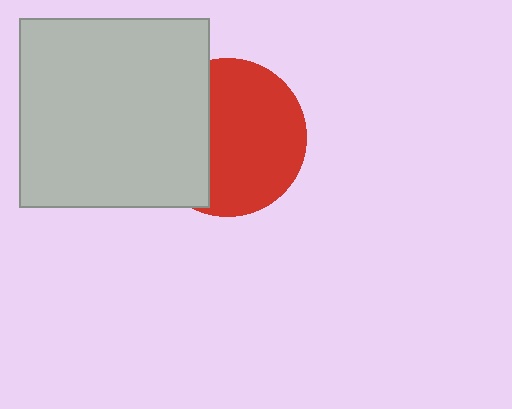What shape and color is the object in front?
The object in front is a light gray square.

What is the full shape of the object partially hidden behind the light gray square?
The partially hidden object is a red circle.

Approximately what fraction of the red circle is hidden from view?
Roughly 35% of the red circle is hidden behind the light gray square.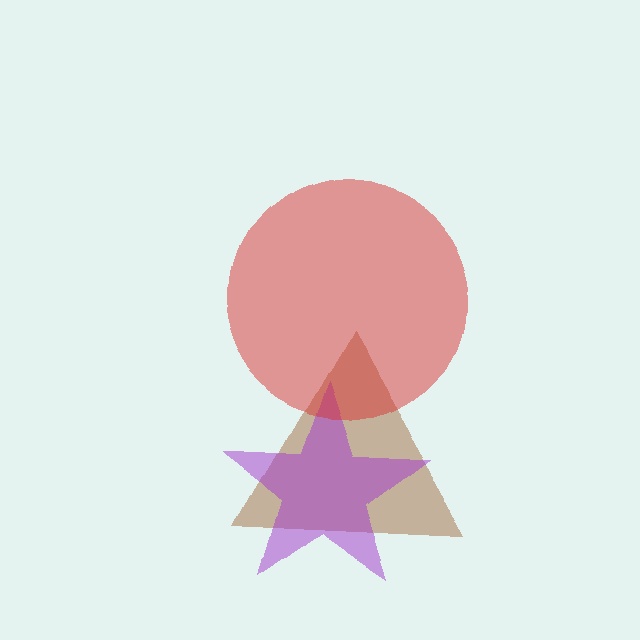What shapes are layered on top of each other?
The layered shapes are: a brown triangle, a purple star, a red circle.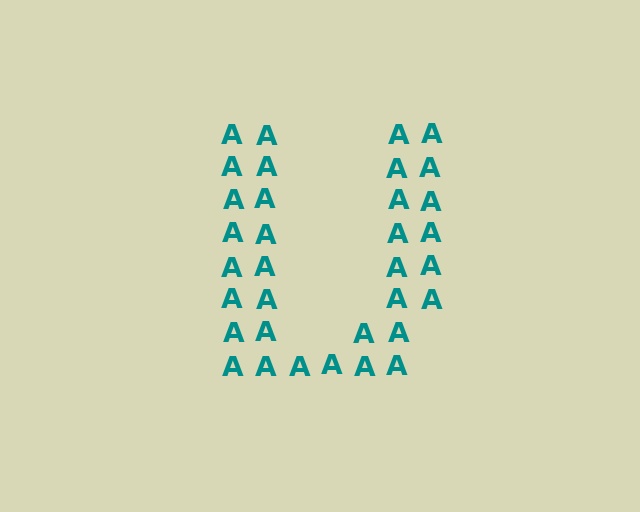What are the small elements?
The small elements are letter A's.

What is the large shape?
The large shape is the letter U.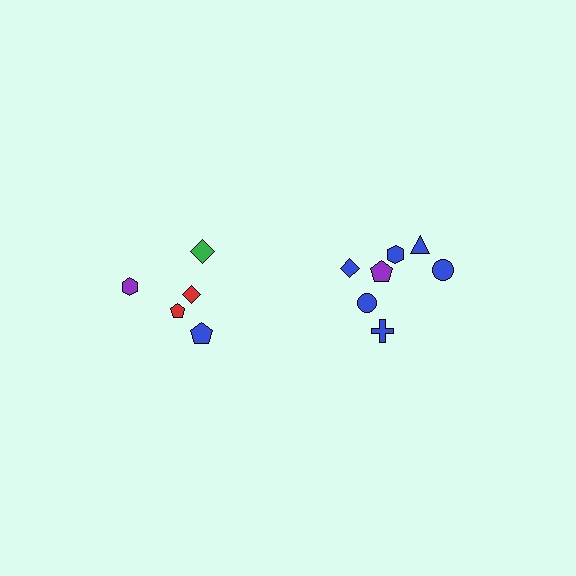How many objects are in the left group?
There are 5 objects.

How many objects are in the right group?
There are 7 objects.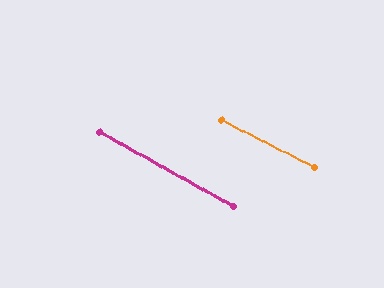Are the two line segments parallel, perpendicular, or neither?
Parallel — their directions differ by only 1.7°.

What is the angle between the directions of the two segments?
Approximately 2 degrees.